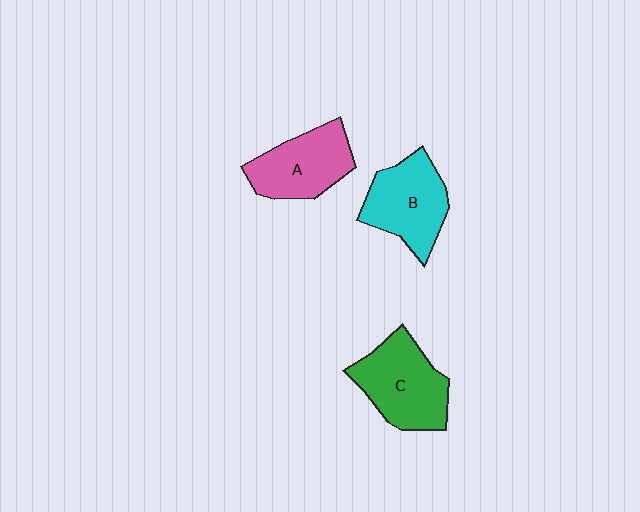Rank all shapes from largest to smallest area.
From largest to smallest: C (green), B (cyan), A (pink).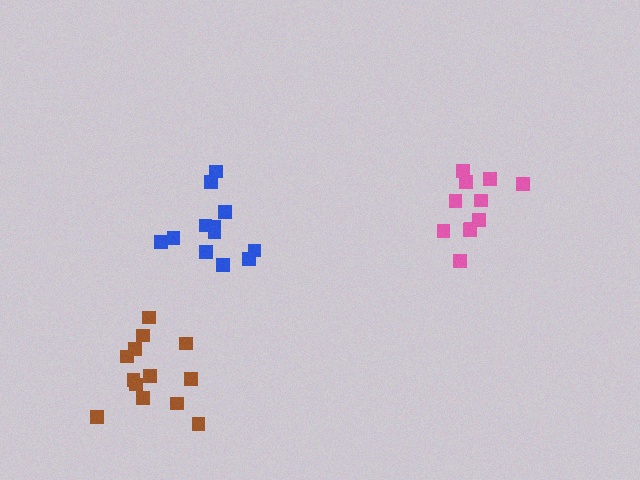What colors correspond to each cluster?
The clusters are colored: pink, brown, blue.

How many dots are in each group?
Group 1: 12 dots, Group 2: 13 dots, Group 3: 12 dots (37 total).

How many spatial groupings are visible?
There are 3 spatial groupings.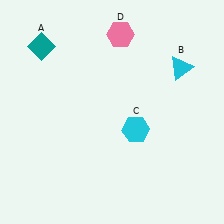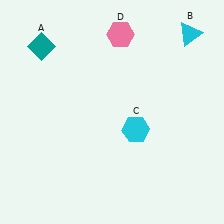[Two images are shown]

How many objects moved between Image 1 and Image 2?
1 object moved between the two images.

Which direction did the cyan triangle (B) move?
The cyan triangle (B) moved up.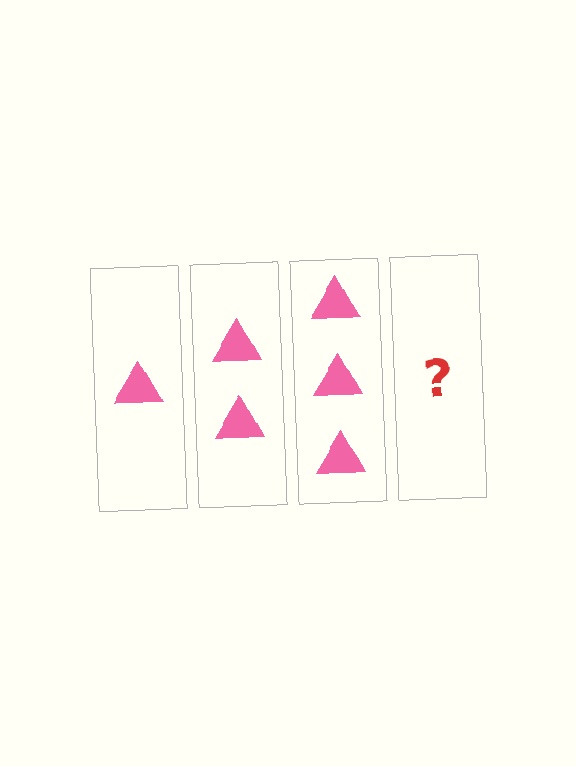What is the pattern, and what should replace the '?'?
The pattern is that each step adds one more triangle. The '?' should be 4 triangles.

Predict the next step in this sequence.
The next step is 4 triangles.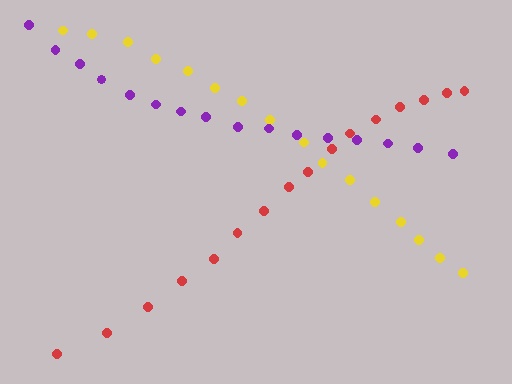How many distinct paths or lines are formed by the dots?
There are 3 distinct paths.